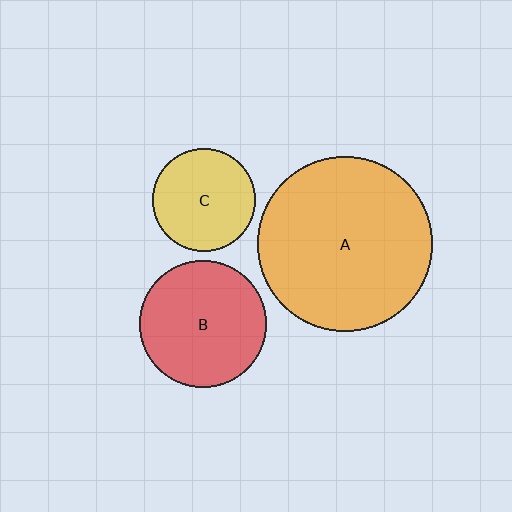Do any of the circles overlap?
No, none of the circles overlap.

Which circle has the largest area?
Circle A (orange).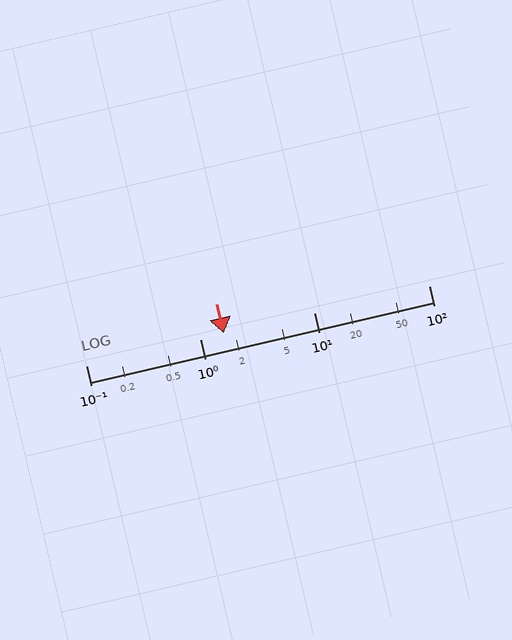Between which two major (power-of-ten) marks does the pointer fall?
The pointer is between 1 and 10.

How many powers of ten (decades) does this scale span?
The scale spans 3 decades, from 0.1 to 100.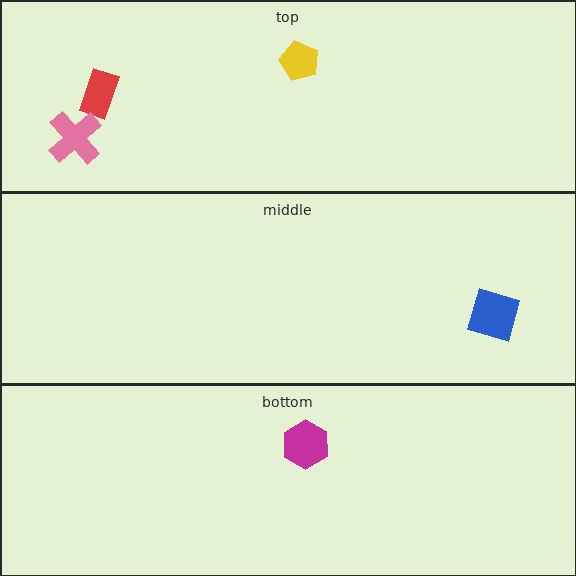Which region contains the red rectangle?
The top region.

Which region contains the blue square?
The middle region.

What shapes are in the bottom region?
The magenta hexagon.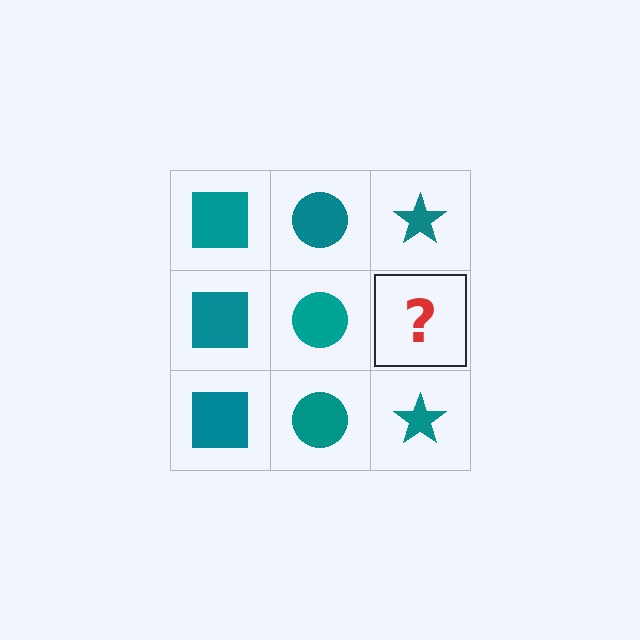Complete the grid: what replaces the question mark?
The question mark should be replaced with a teal star.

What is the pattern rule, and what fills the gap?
The rule is that each column has a consistent shape. The gap should be filled with a teal star.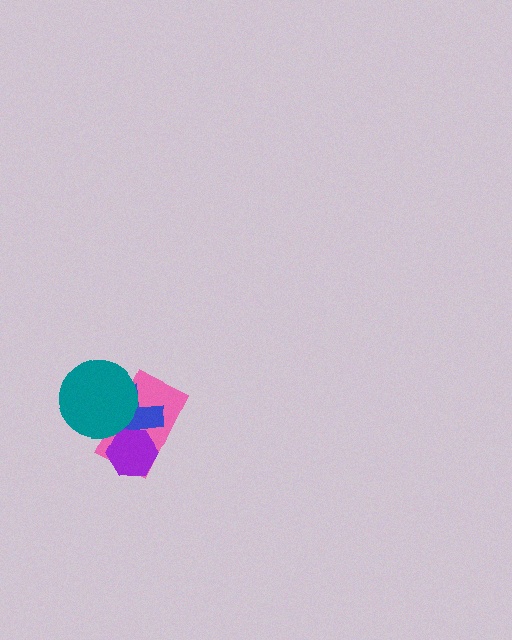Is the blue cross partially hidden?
Yes, it is partially covered by another shape.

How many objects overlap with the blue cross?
3 objects overlap with the blue cross.